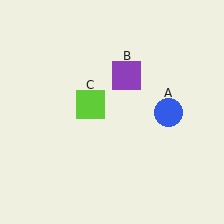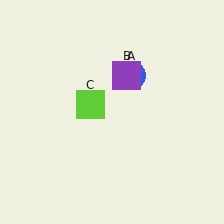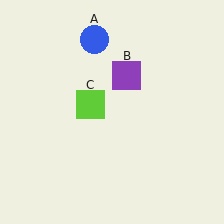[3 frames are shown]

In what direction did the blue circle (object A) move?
The blue circle (object A) moved up and to the left.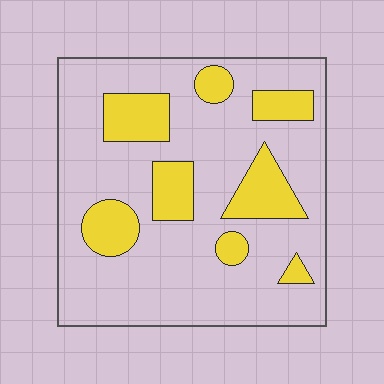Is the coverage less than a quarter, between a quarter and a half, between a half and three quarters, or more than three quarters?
Less than a quarter.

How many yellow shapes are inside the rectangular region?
8.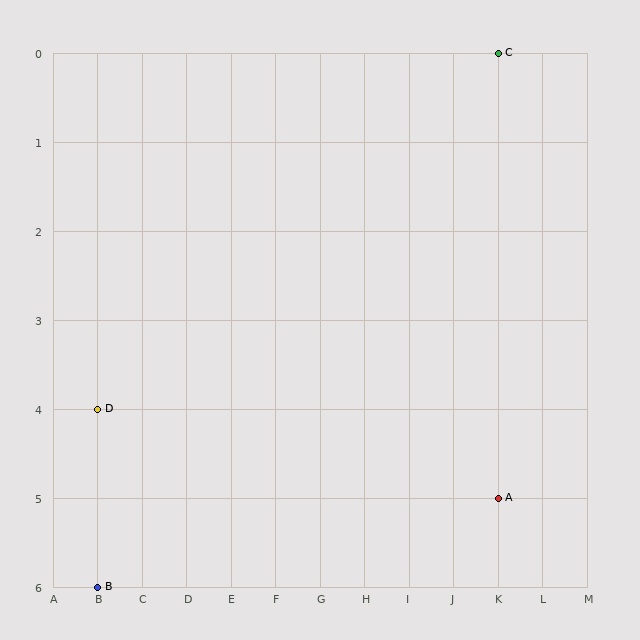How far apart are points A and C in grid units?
Points A and C are 5 rows apart.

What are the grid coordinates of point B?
Point B is at grid coordinates (B, 6).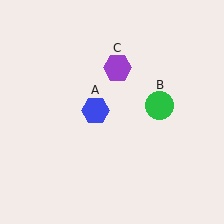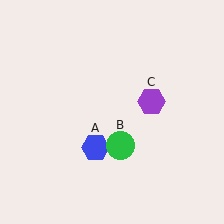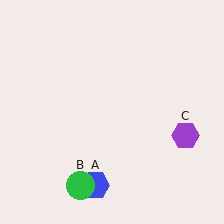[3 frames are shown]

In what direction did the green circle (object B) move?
The green circle (object B) moved down and to the left.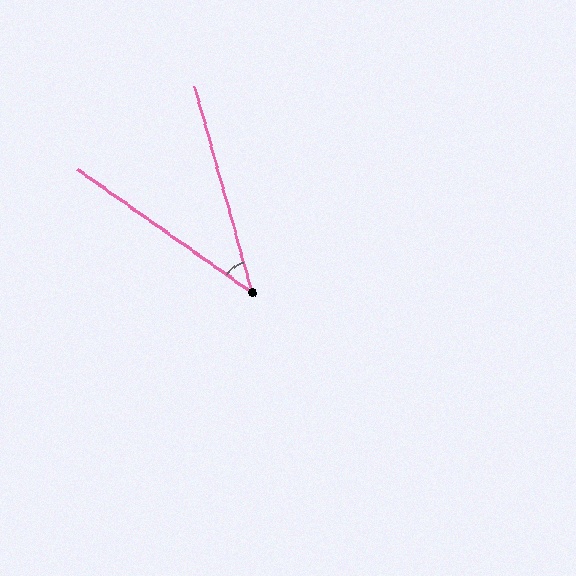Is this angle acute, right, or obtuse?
It is acute.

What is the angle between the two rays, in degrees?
Approximately 39 degrees.